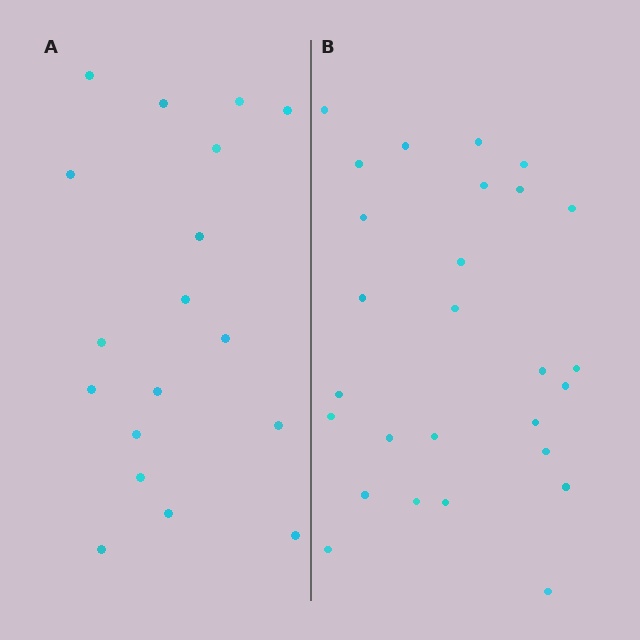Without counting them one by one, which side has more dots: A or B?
Region B (the right region) has more dots.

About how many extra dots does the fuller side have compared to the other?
Region B has roughly 8 or so more dots than region A.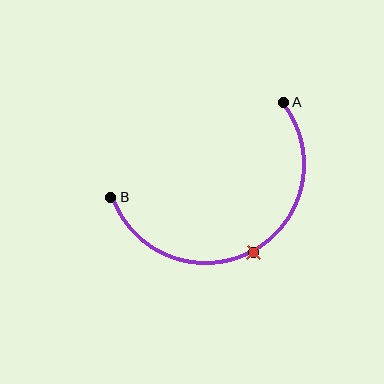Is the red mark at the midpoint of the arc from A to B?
Yes. The red mark lies on the arc at equal arc-length from both A and B — it is the arc midpoint.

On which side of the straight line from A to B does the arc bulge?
The arc bulges below the straight line connecting A and B.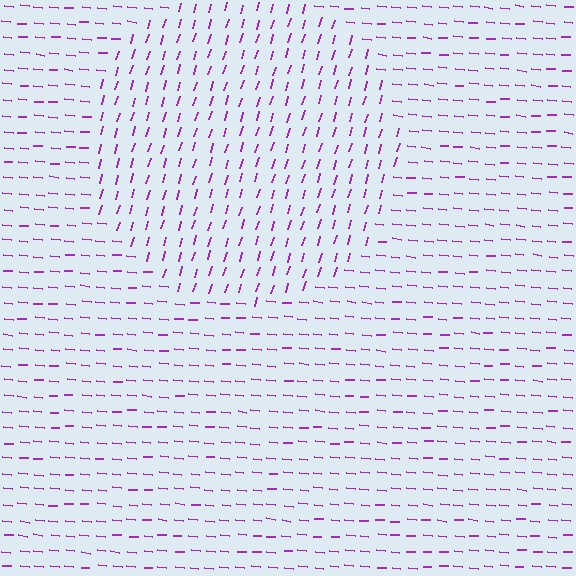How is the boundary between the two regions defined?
The boundary is defined purely by a change in line orientation (approximately 79 degrees difference). All lines are the same color and thickness.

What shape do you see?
I see a circle.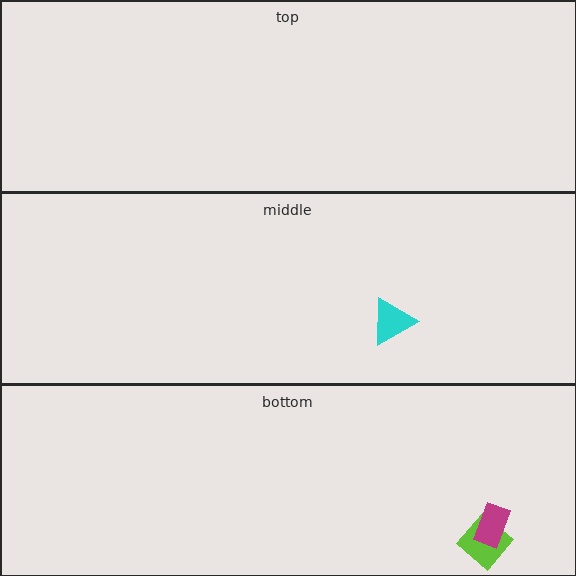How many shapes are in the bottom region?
2.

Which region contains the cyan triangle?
The middle region.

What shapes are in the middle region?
The cyan triangle.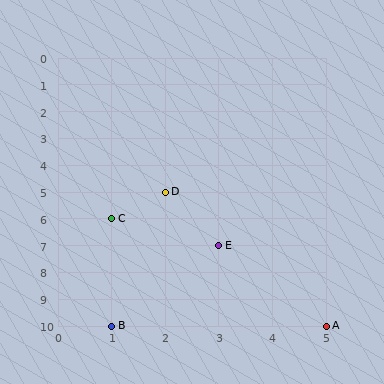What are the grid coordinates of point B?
Point B is at grid coordinates (1, 10).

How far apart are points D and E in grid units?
Points D and E are 1 column and 2 rows apart (about 2.2 grid units diagonally).